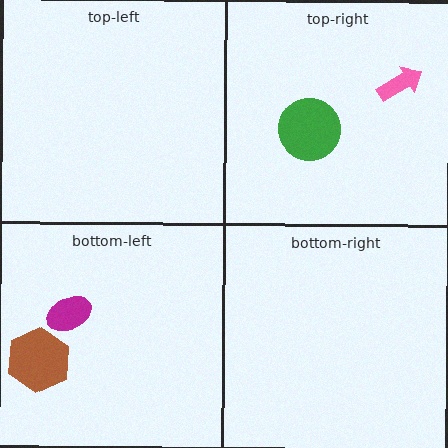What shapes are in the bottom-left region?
The brown hexagon, the magenta ellipse.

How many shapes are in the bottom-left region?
2.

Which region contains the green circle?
The top-right region.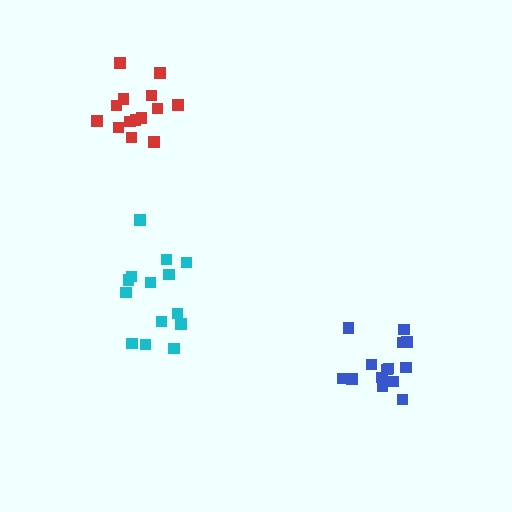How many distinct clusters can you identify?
There are 3 distinct clusters.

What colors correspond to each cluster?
The clusters are colored: cyan, red, blue.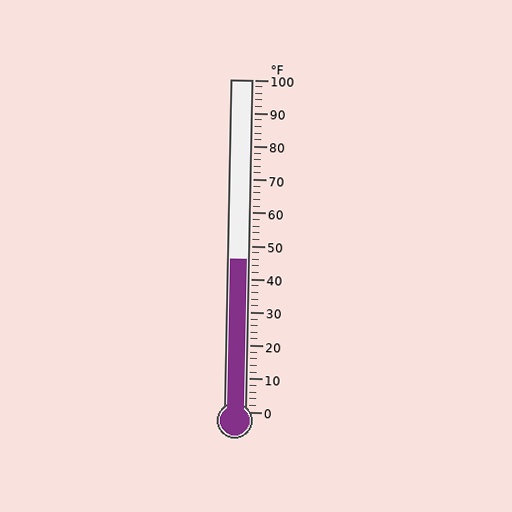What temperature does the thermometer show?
The thermometer shows approximately 46°F.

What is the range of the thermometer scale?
The thermometer scale ranges from 0°F to 100°F.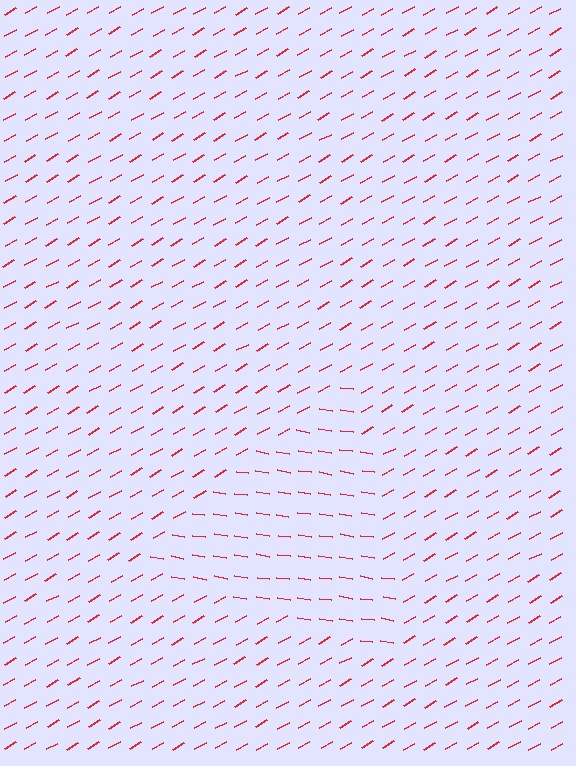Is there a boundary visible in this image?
Yes, there is a texture boundary formed by a change in line orientation.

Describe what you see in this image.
The image is filled with small red line segments. A triangle region in the image has lines oriented differently from the surrounding lines, creating a visible texture boundary.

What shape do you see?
I see a triangle.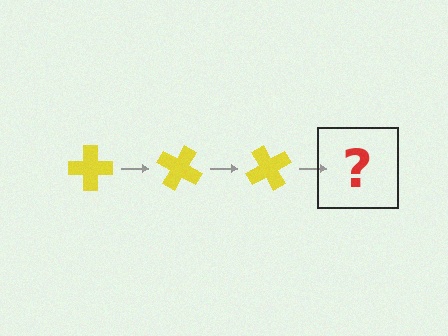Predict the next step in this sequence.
The next step is a yellow cross rotated 90 degrees.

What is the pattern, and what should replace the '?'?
The pattern is that the cross rotates 30 degrees each step. The '?' should be a yellow cross rotated 90 degrees.